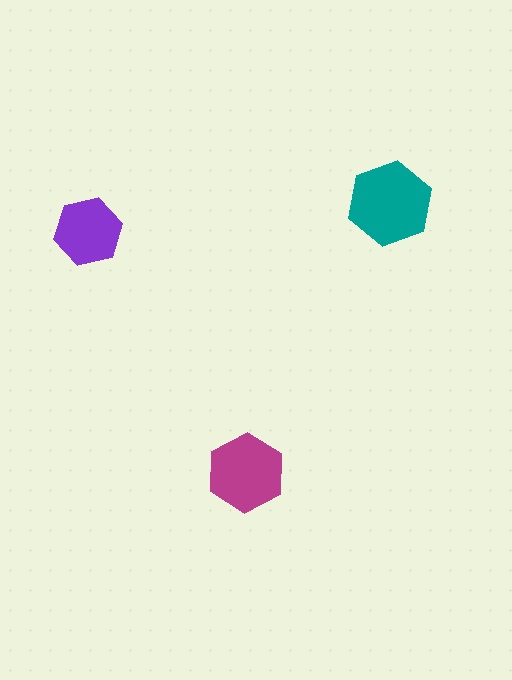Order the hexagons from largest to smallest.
the teal one, the magenta one, the purple one.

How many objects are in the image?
There are 3 objects in the image.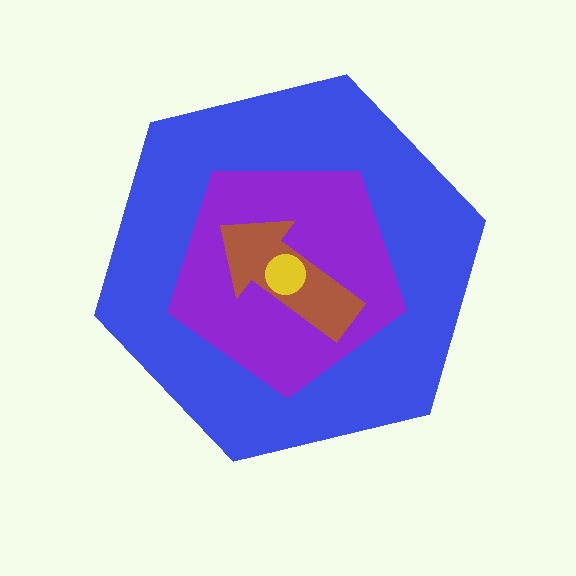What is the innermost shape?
The yellow circle.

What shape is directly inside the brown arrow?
The yellow circle.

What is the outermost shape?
The blue hexagon.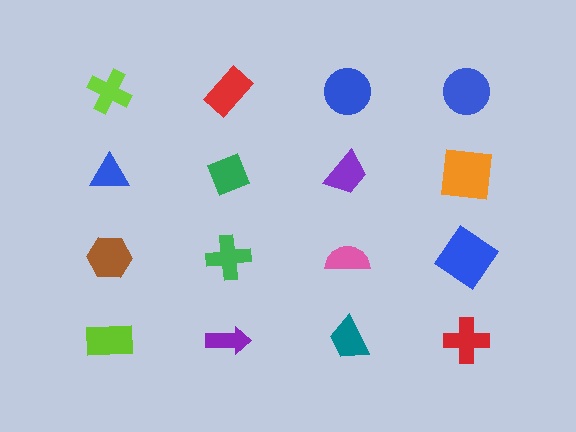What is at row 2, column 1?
A blue triangle.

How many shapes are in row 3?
4 shapes.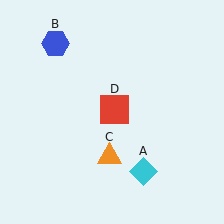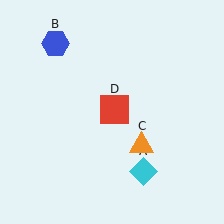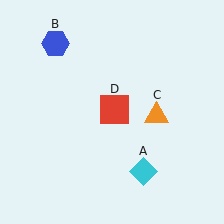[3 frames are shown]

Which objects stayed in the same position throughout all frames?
Cyan diamond (object A) and blue hexagon (object B) and red square (object D) remained stationary.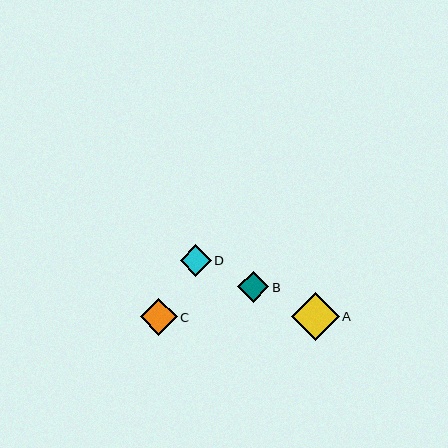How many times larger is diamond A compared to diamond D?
Diamond A is approximately 1.5 times the size of diamond D.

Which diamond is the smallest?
Diamond B is the smallest with a size of approximately 31 pixels.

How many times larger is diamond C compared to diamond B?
Diamond C is approximately 1.2 times the size of diamond B.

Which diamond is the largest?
Diamond A is the largest with a size of approximately 48 pixels.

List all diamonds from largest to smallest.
From largest to smallest: A, C, D, B.